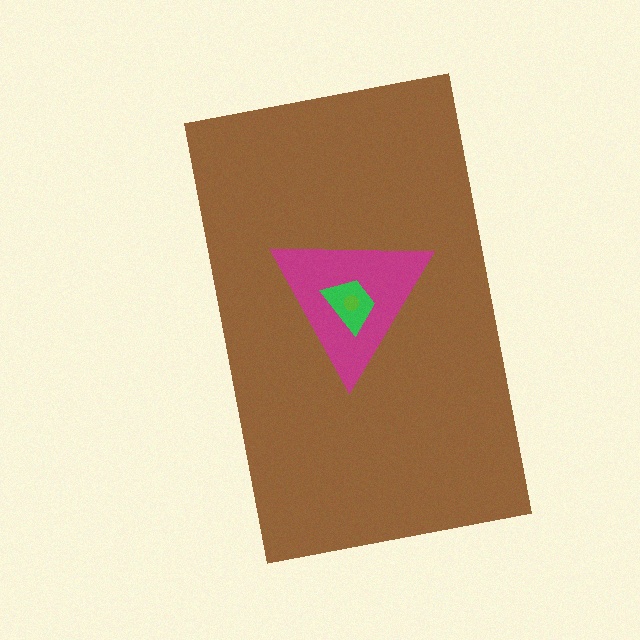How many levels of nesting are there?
4.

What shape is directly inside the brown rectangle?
The magenta triangle.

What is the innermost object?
The lime circle.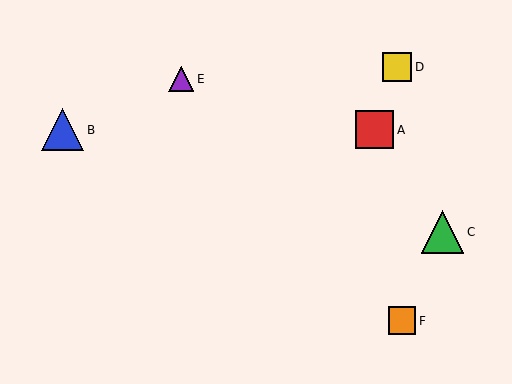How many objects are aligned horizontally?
2 objects (A, B) are aligned horizontally.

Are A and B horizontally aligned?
Yes, both are at y≈130.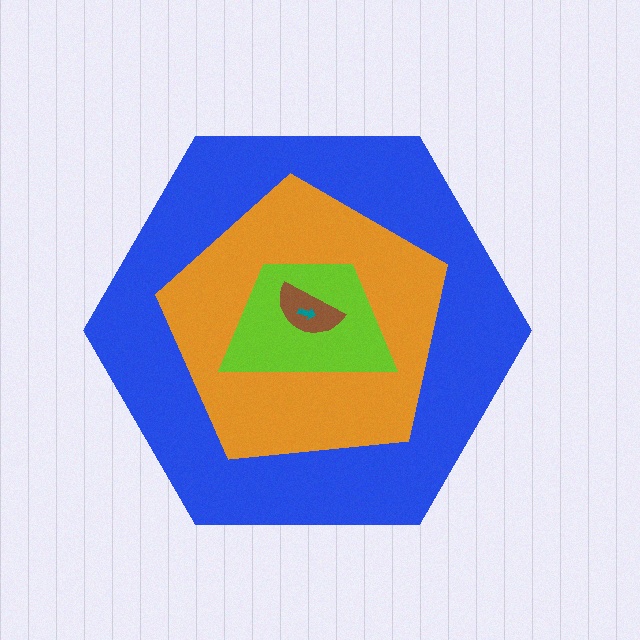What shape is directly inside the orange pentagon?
The lime trapezoid.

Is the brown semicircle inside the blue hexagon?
Yes.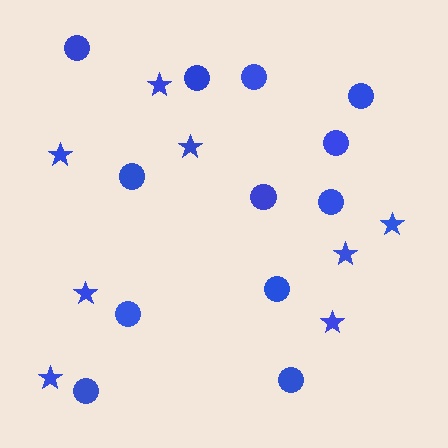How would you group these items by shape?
There are 2 groups: one group of circles (12) and one group of stars (8).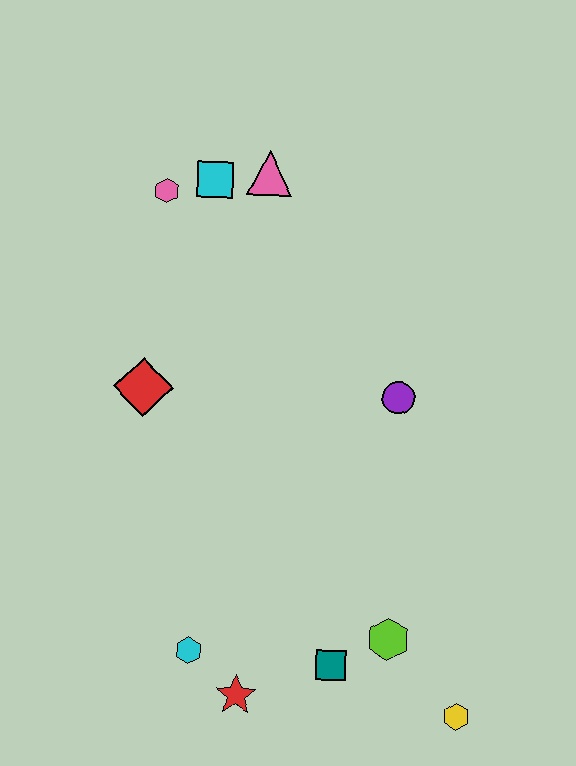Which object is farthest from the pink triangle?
The yellow hexagon is farthest from the pink triangle.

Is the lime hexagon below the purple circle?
Yes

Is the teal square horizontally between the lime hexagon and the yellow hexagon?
No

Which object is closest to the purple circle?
The lime hexagon is closest to the purple circle.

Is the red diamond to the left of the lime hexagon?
Yes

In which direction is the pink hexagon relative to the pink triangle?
The pink hexagon is to the left of the pink triangle.